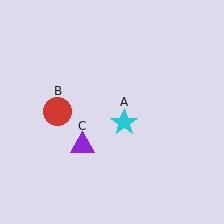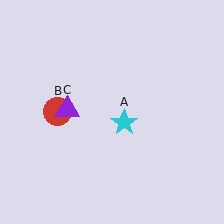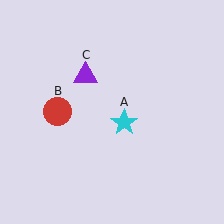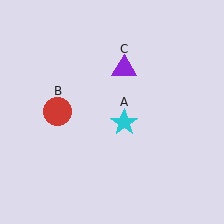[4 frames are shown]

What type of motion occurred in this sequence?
The purple triangle (object C) rotated clockwise around the center of the scene.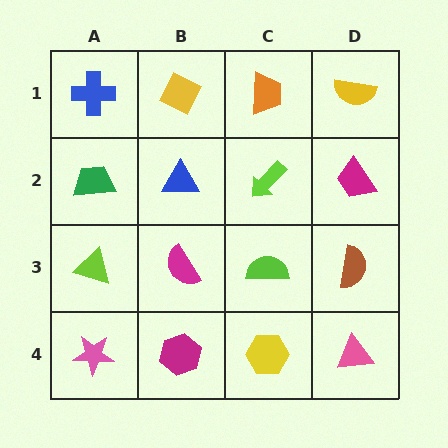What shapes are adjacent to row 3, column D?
A magenta trapezoid (row 2, column D), a pink triangle (row 4, column D), a lime semicircle (row 3, column C).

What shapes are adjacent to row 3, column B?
A blue triangle (row 2, column B), a magenta hexagon (row 4, column B), a lime triangle (row 3, column A), a lime semicircle (row 3, column C).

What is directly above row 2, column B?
A yellow diamond.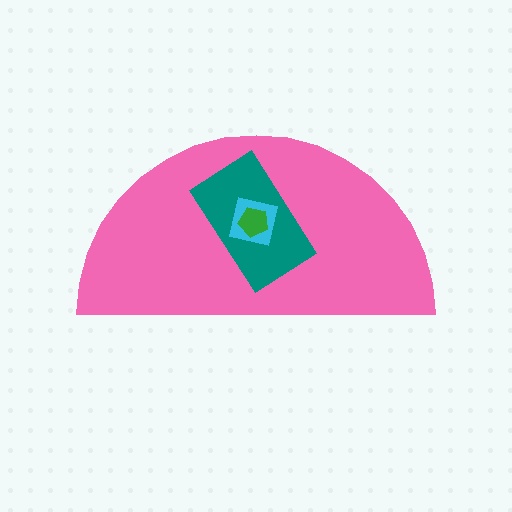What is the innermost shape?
The green pentagon.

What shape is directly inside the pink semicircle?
The teal rectangle.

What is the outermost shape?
The pink semicircle.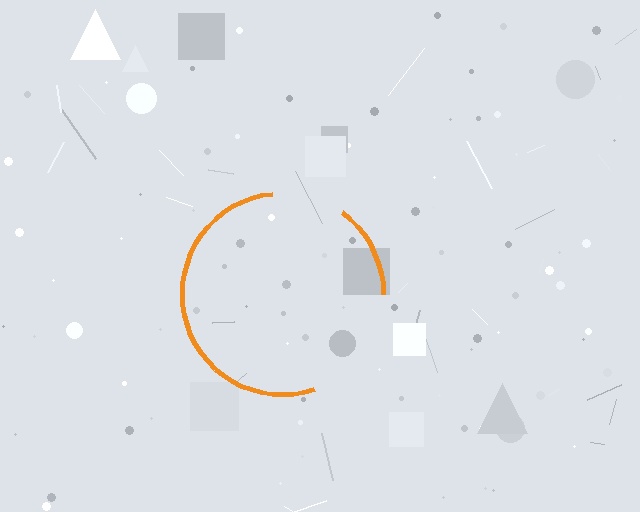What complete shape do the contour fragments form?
The contour fragments form a circle.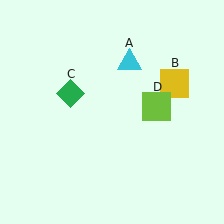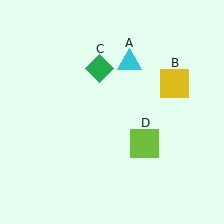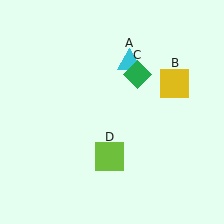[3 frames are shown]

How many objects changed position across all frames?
2 objects changed position: green diamond (object C), lime square (object D).